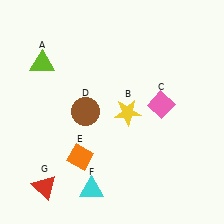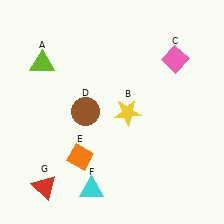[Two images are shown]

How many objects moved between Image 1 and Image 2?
1 object moved between the two images.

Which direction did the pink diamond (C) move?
The pink diamond (C) moved up.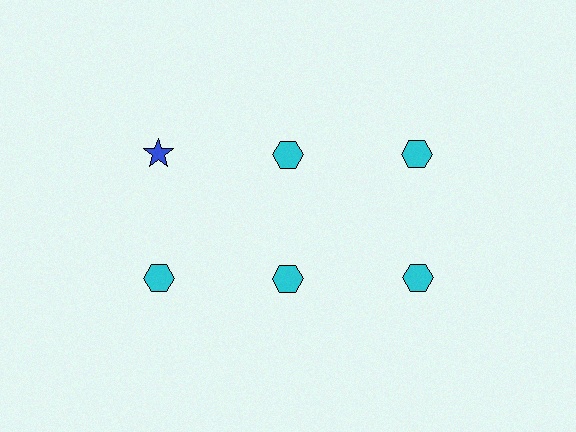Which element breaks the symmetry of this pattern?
The blue star in the top row, leftmost column breaks the symmetry. All other shapes are cyan hexagons.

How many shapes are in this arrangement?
There are 6 shapes arranged in a grid pattern.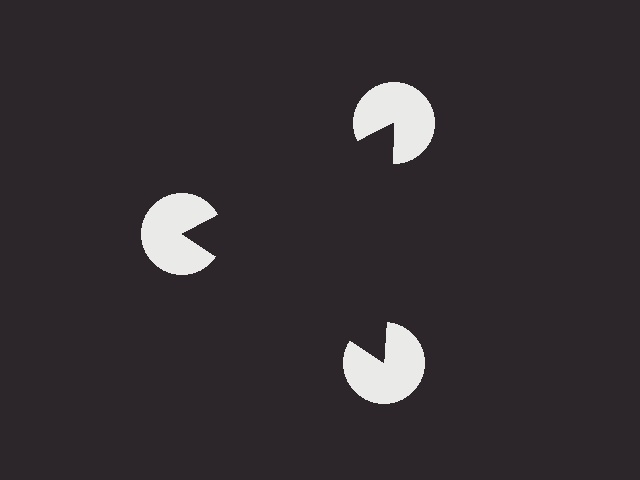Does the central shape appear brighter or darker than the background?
It typically appears slightly darker than the background, even though no actual brightness change is drawn.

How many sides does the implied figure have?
3 sides.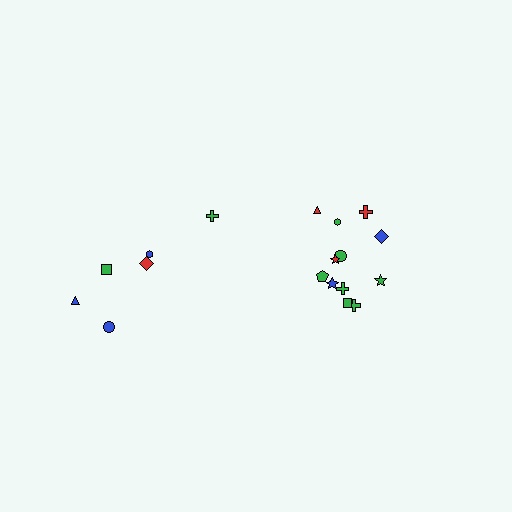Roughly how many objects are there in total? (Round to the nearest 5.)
Roughly 20 objects in total.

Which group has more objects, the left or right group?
The right group.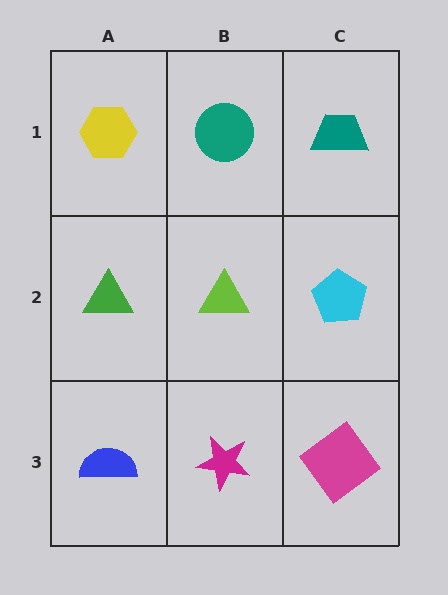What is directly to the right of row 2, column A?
A lime triangle.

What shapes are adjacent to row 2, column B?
A teal circle (row 1, column B), a magenta star (row 3, column B), a green triangle (row 2, column A), a cyan pentagon (row 2, column C).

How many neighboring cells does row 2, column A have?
3.